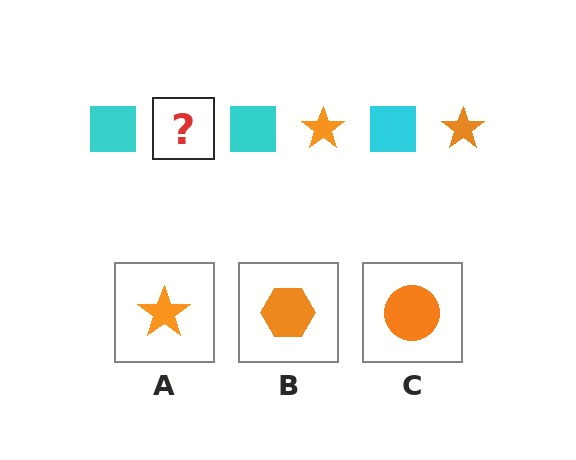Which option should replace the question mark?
Option A.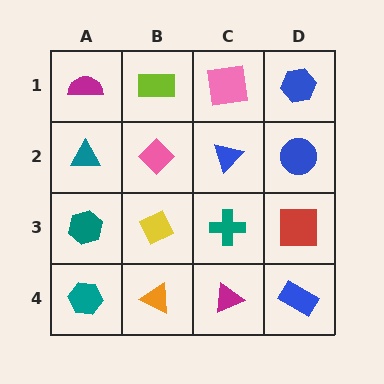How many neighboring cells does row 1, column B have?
3.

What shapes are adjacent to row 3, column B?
A pink diamond (row 2, column B), an orange triangle (row 4, column B), a teal hexagon (row 3, column A), a teal cross (row 3, column C).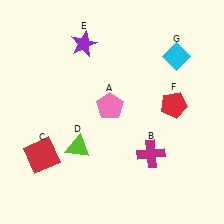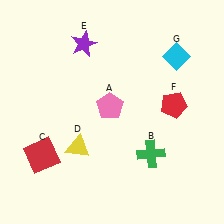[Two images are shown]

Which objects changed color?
B changed from magenta to green. D changed from lime to yellow.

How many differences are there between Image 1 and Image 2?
There are 2 differences between the two images.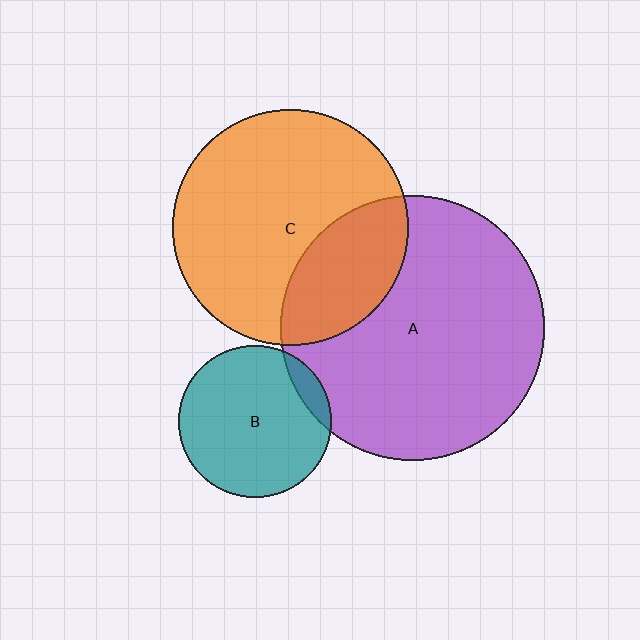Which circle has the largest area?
Circle A (purple).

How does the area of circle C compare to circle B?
Approximately 2.4 times.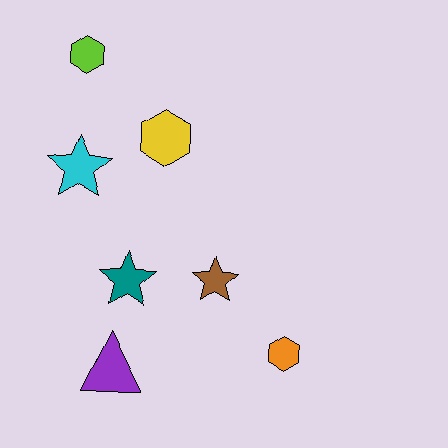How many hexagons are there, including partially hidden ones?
There are 3 hexagons.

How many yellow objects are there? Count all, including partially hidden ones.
There is 1 yellow object.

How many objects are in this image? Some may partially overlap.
There are 7 objects.